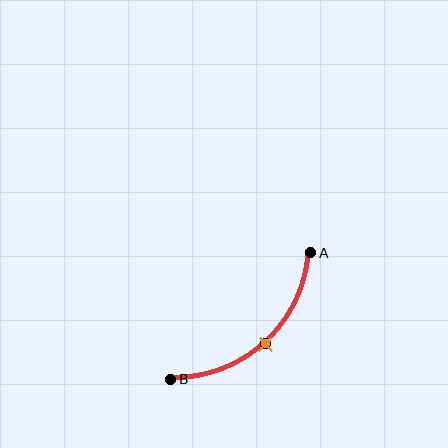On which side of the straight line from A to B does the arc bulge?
The arc bulges below and to the right of the straight line connecting A and B.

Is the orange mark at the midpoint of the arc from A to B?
Yes. The orange mark lies on the arc at equal arc-length from both A and B — it is the arc midpoint.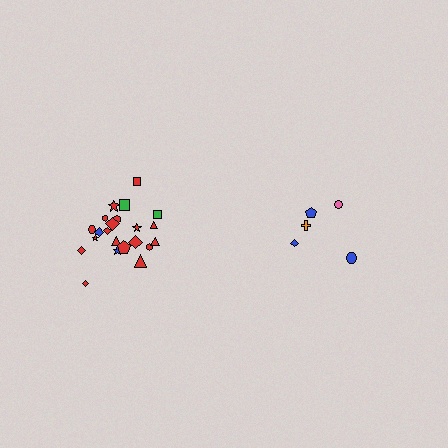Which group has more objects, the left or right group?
The left group.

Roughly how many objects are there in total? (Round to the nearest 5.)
Roughly 25 objects in total.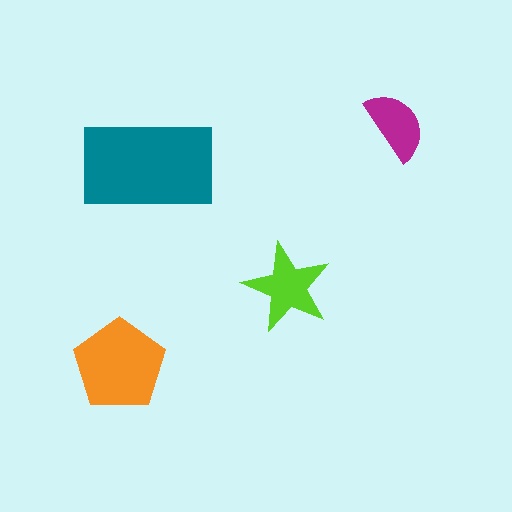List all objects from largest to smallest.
The teal rectangle, the orange pentagon, the lime star, the magenta semicircle.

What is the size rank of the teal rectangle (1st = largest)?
1st.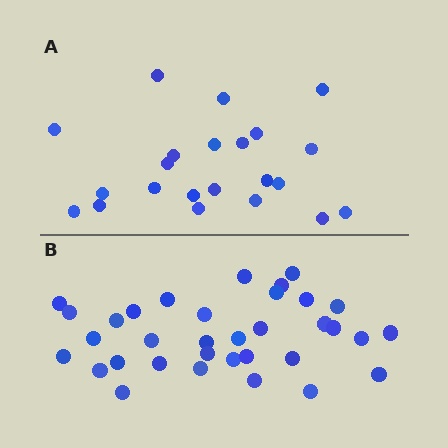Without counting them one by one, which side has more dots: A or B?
Region B (the bottom region) has more dots.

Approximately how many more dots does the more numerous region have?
Region B has roughly 12 or so more dots than region A.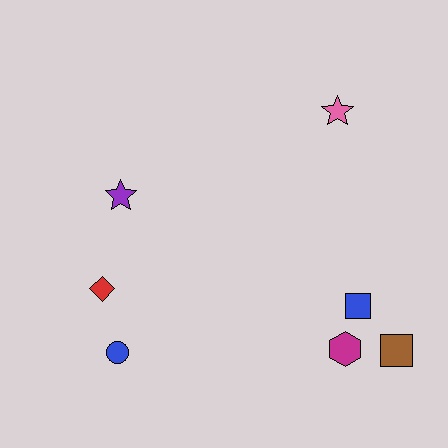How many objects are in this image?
There are 7 objects.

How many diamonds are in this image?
There is 1 diamond.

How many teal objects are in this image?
There are no teal objects.